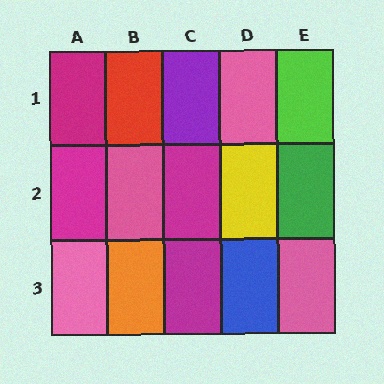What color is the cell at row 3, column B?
Orange.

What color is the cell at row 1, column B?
Red.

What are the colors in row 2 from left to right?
Magenta, pink, magenta, yellow, green.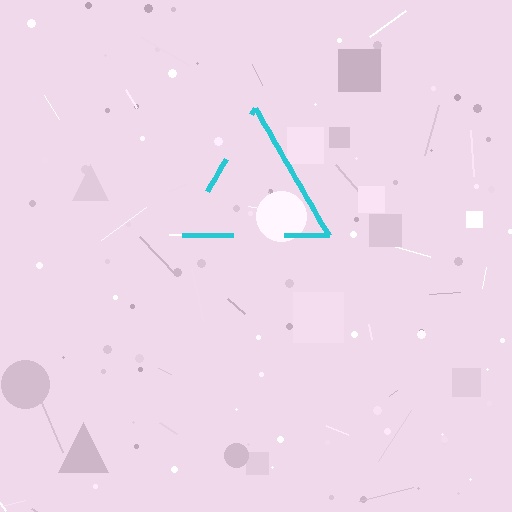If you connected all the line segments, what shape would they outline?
They would outline a triangle.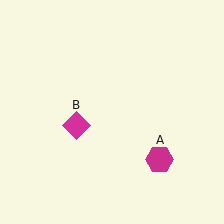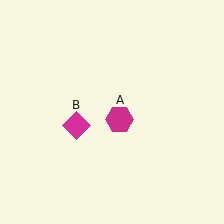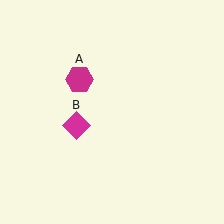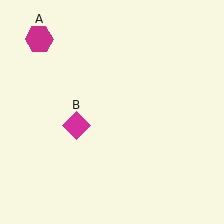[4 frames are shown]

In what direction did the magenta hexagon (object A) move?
The magenta hexagon (object A) moved up and to the left.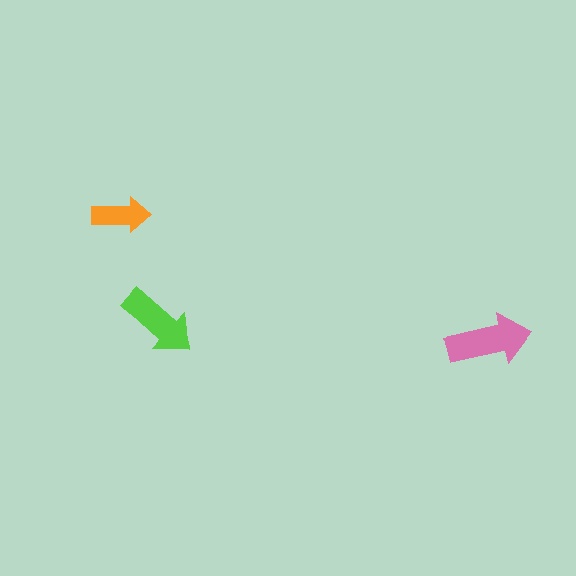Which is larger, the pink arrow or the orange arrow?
The pink one.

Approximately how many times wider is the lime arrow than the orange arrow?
About 1.5 times wider.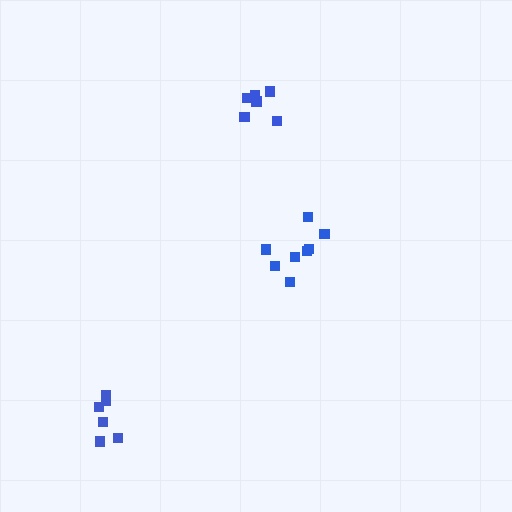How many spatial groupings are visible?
There are 3 spatial groupings.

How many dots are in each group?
Group 1: 8 dots, Group 2: 6 dots, Group 3: 6 dots (20 total).